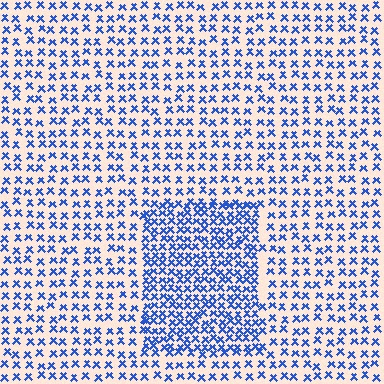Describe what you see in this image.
The image contains small blue elements arranged at two different densities. A rectangle-shaped region is visible where the elements are more densely packed than the surrounding area.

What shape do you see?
I see a rectangle.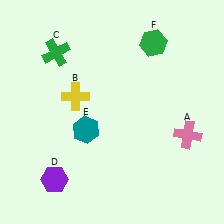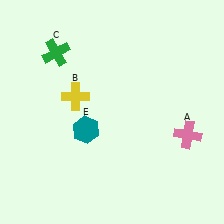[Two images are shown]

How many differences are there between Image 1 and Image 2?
There are 2 differences between the two images.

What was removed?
The green hexagon (F), the purple hexagon (D) were removed in Image 2.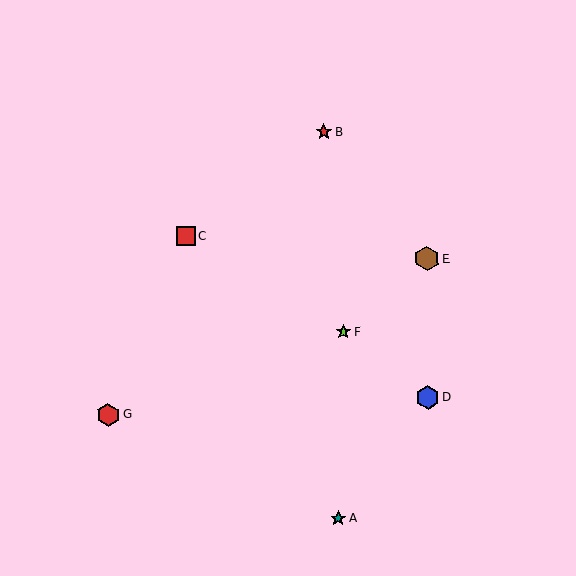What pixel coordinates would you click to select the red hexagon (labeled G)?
Click at (108, 415) to select the red hexagon G.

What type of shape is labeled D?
Shape D is a blue hexagon.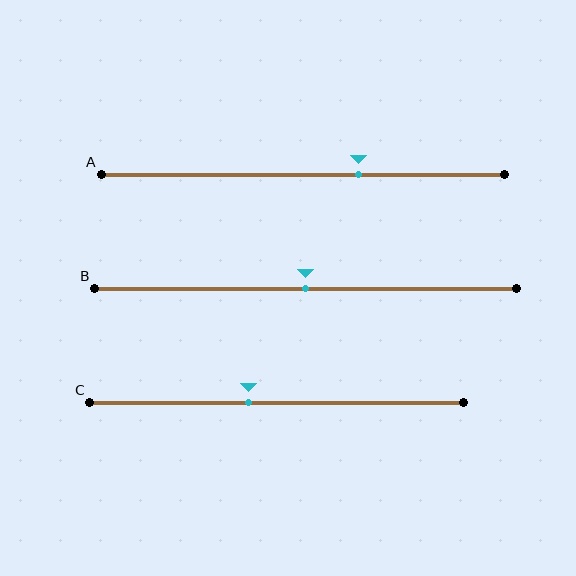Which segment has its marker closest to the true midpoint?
Segment B has its marker closest to the true midpoint.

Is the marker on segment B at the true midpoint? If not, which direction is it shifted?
Yes, the marker on segment B is at the true midpoint.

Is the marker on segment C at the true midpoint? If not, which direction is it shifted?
No, the marker on segment C is shifted to the left by about 8% of the segment length.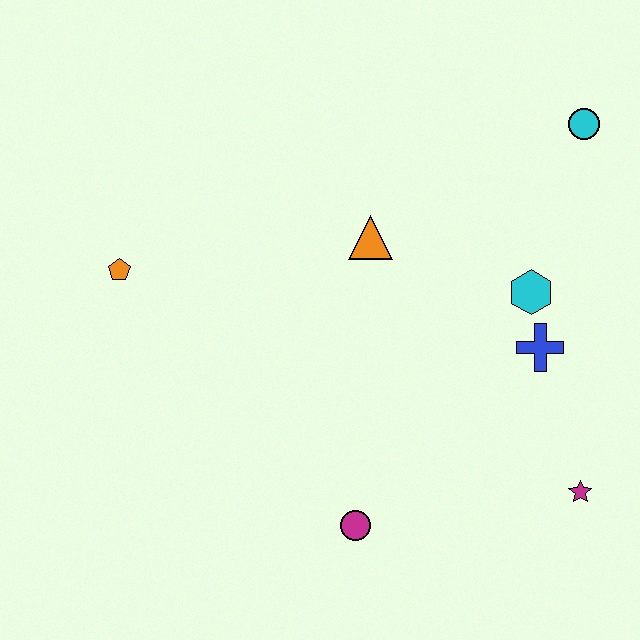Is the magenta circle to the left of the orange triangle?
Yes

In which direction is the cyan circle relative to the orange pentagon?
The cyan circle is to the right of the orange pentagon.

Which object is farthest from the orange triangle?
The magenta star is farthest from the orange triangle.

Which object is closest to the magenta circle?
The magenta star is closest to the magenta circle.